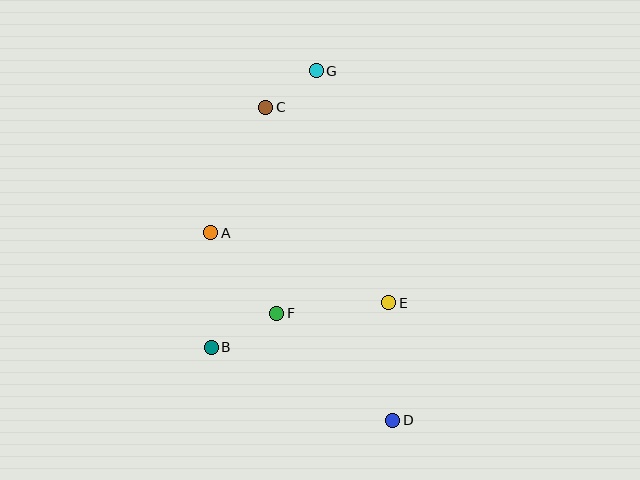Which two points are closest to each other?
Points C and G are closest to each other.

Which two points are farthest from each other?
Points D and G are farthest from each other.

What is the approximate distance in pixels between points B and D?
The distance between B and D is approximately 196 pixels.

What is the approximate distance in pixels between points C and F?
The distance between C and F is approximately 206 pixels.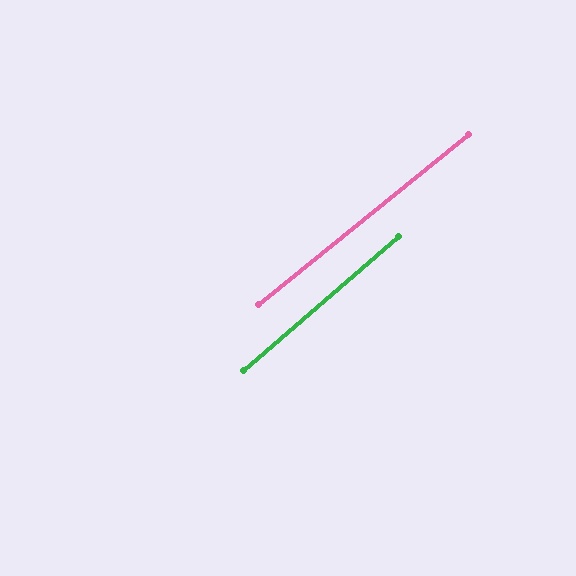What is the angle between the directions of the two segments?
Approximately 2 degrees.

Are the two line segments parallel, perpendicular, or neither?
Parallel — their directions differ by only 1.9°.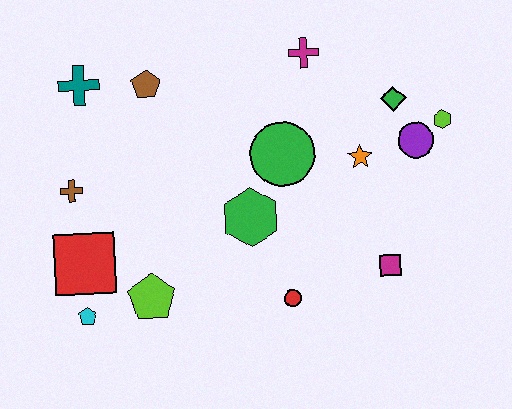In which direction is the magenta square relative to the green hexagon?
The magenta square is to the right of the green hexagon.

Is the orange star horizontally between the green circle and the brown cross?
No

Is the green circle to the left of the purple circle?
Yes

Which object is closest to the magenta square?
The red circle is closest to the magenta square.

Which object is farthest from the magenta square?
The teal cross is farthest from the magenta square.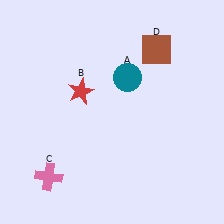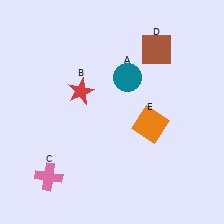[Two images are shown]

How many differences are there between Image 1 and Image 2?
There is 1 difference between the two images.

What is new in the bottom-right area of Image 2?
An orange square (E) was added in the bottom-right area of Image 2.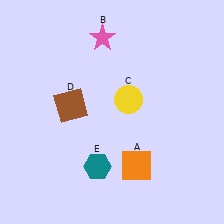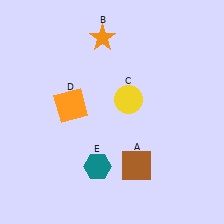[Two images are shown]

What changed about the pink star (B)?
In Image 1, B is pink. In Image 2, it changed to orange.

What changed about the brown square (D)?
In Image 1, D is brown. In Image 2, it changed to orange.